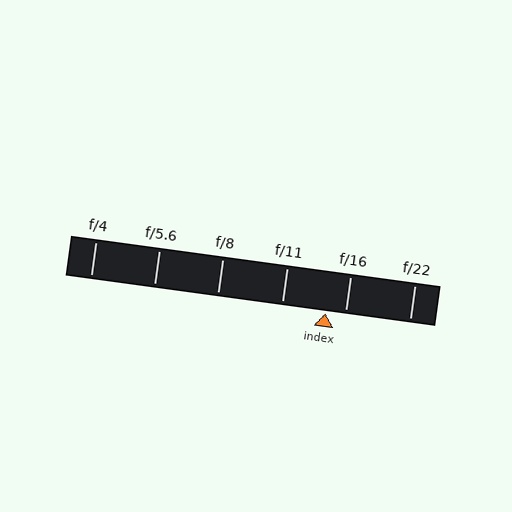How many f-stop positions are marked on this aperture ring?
There are 6 f-stop positions marked.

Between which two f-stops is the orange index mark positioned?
The index mark is between f/11 and f/16.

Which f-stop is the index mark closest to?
The index mark is closest to f/16.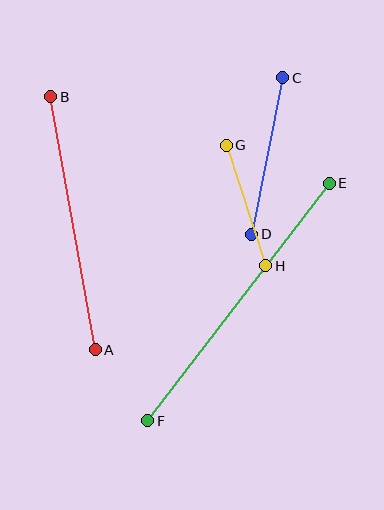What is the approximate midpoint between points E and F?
The midpoint is at approximately (238, 302) pixels.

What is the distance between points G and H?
The distance is approximately 127 pixels.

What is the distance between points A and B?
The distance is approximately 257 pixels.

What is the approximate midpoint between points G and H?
The midpoint is at approximately (246, 205) pixels.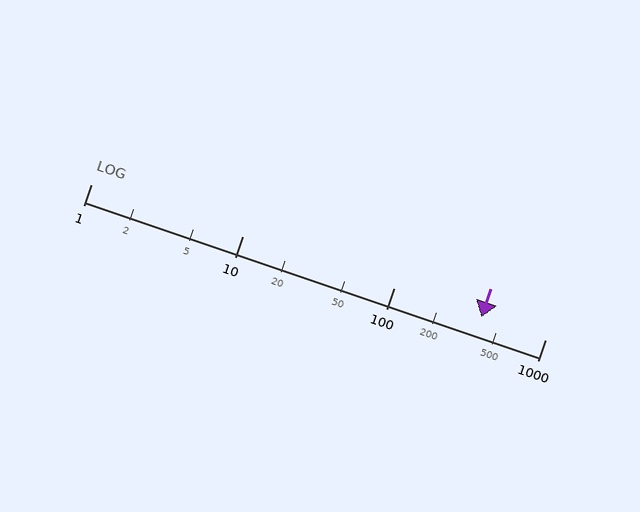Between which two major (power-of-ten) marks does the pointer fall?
The pointer is between 100 and 1000.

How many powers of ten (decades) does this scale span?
The scale spans 3 decades, from 1 to 1000.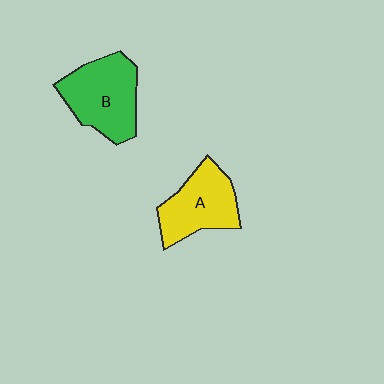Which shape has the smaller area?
Shape A (yellow).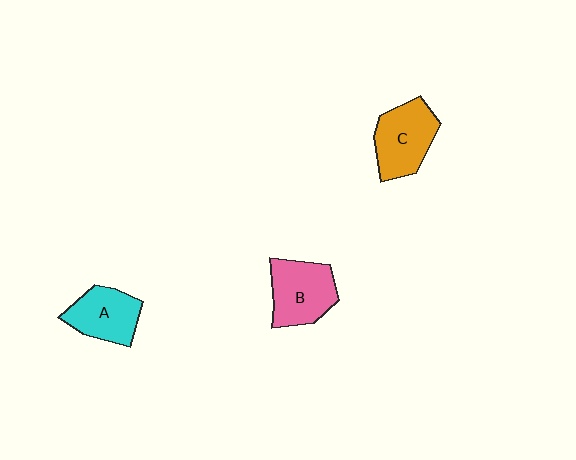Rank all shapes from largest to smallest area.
From largest to smallest: C (orange), B (pink), A (cyan).